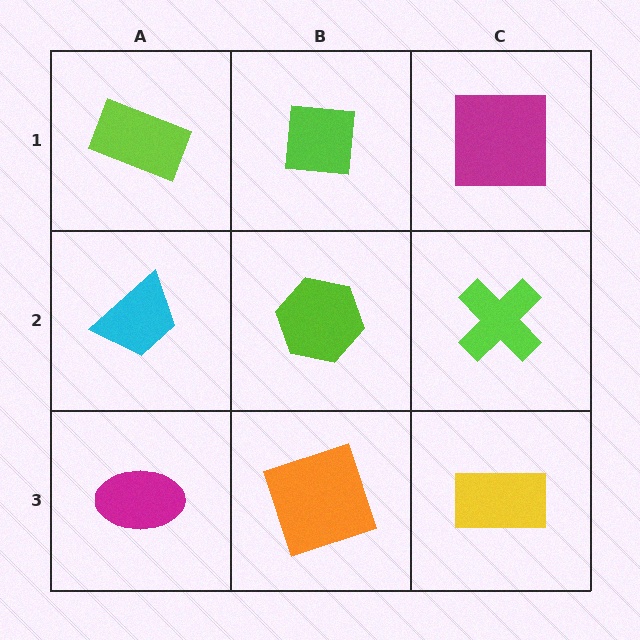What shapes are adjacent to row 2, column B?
A lime square (row 1, column B), an orange square (row 3, column B), a cyan trapezoid (row 2, column A), a lime cross (row 2, column C).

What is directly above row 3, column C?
A lime cross.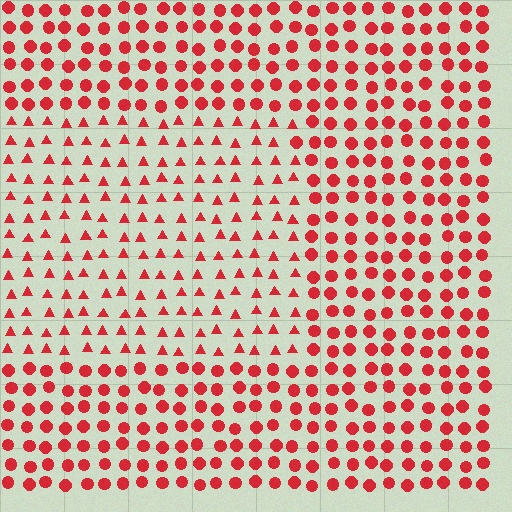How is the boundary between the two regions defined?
The boundary is defined by a change in element shape: triangles inside vs. circles outside. All elements share the same color and spacing.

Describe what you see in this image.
The image is filled with small red elements arranged in a uniform grid. A rectangle-shaped region contains triangles, while the surrounding area contains circles. The boundary is defined purely by the change in element shape.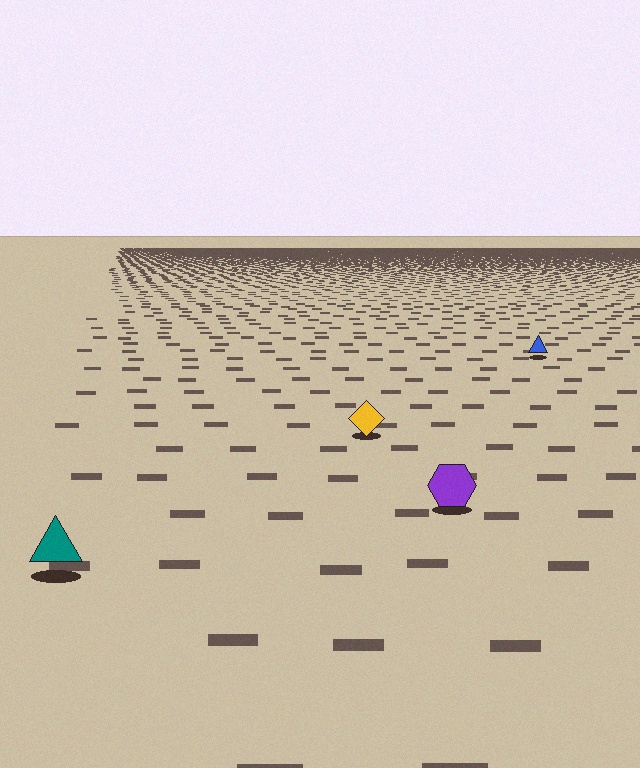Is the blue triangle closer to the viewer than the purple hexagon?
No. The purple hexagon is closer — you can tell from the texture gradient: the ground texture is coarser near it.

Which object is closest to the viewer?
The teal triangle is closest. The texture marks near it are larger and more spread out.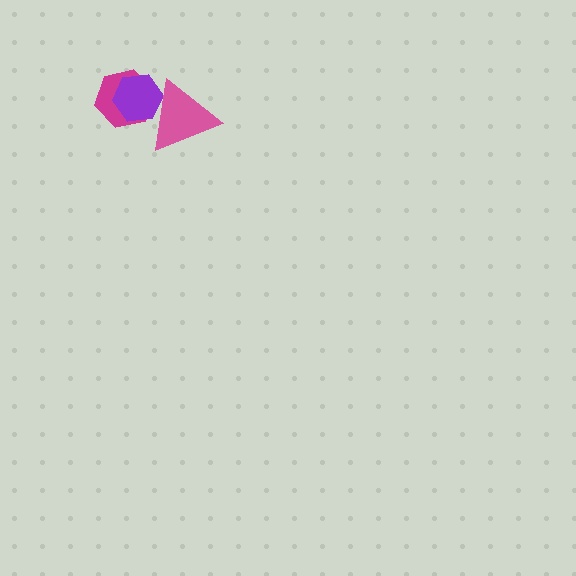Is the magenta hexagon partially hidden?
Yes, it is partially covered by another shape.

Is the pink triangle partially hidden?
No, no other shape covers it.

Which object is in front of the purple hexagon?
The pink triangle is in front of the purple hexagon.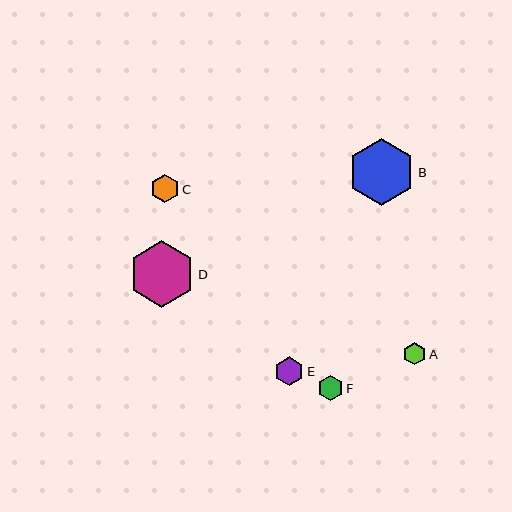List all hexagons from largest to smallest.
From largest to smallest: B, D, C, E, F, A.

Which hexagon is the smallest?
Hexagon A is the smallest with a size of approximately 22 pixels.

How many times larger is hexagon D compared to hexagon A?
Hexagon D is approximately 3.0 times the size of hexagon A.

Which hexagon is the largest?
Hexagon B is the largest with a size of approximately 67 pixels.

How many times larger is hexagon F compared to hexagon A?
Hexagon F is approximately 1.1 times the size of hexagon A.